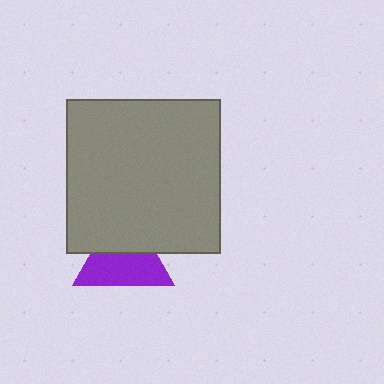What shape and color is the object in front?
The object in front is a gray square.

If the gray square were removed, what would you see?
You would see the complete purple triangle.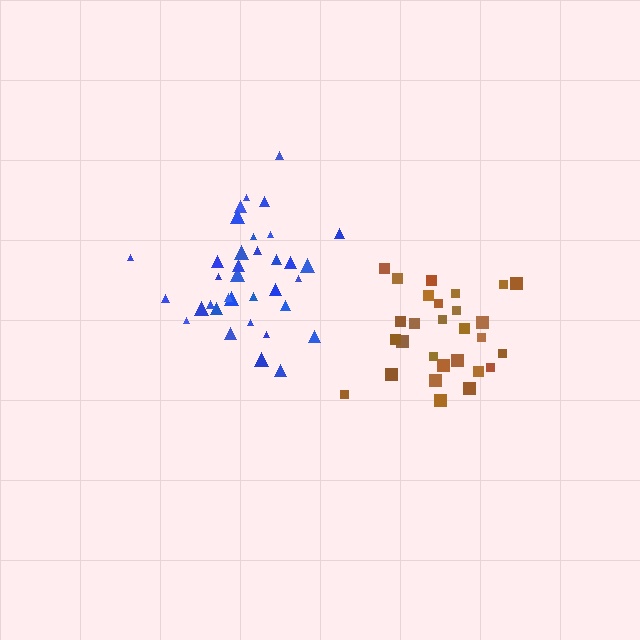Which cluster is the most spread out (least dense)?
Brown.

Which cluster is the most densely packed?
Blue.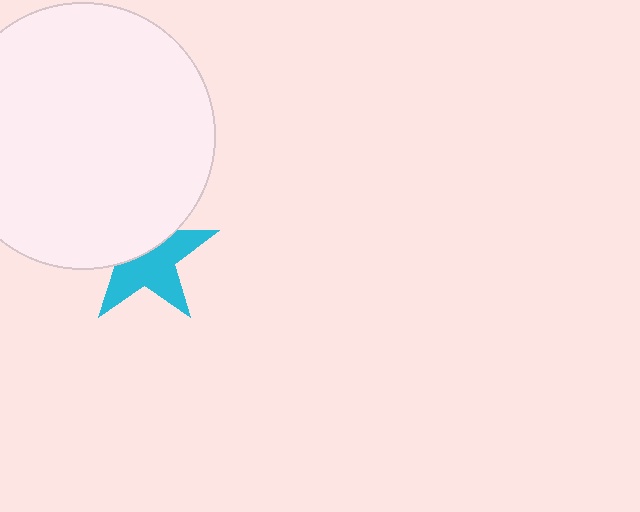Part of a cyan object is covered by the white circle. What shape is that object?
It is a star.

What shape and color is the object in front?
The object in front is a white circle.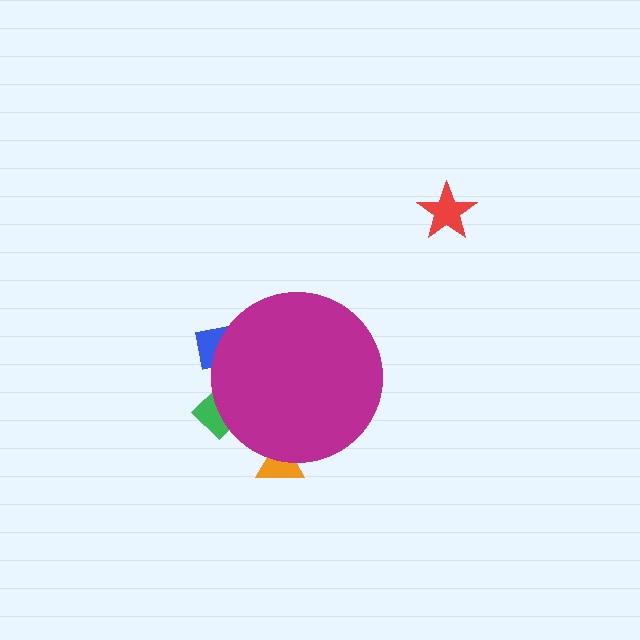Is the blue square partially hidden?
Yes, the blue square is partially hidden behind the magenta circle.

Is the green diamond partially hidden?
Yes, the green diamond is partially hidden behind the magenta circle.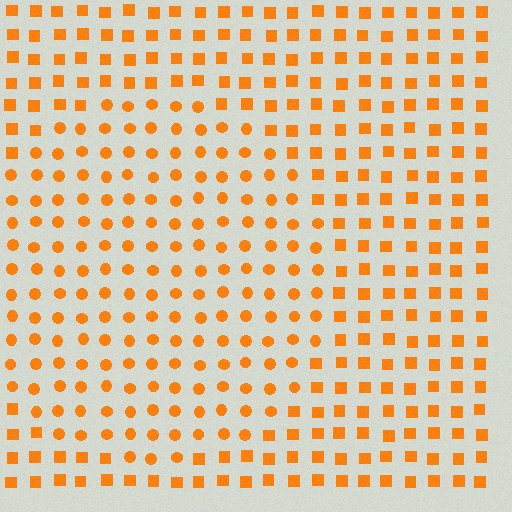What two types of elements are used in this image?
The image uses circles inside the circle region and squares outside it.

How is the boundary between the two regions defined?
The boundary is defined by a change in element shape: circles inside vs. squares outside. All elements share the same color and spacing.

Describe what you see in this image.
The image is filled with small orange elements arranged in a uniform grid. A circle-shaped region contains circles, while the surrounding area contains squares. The boundary is defined purely by the change in element shape.